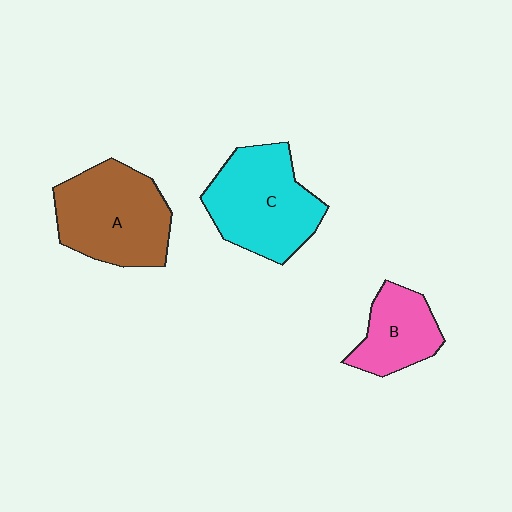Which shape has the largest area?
Shape A (brown).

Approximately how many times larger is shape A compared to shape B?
Approximately 1.7 times.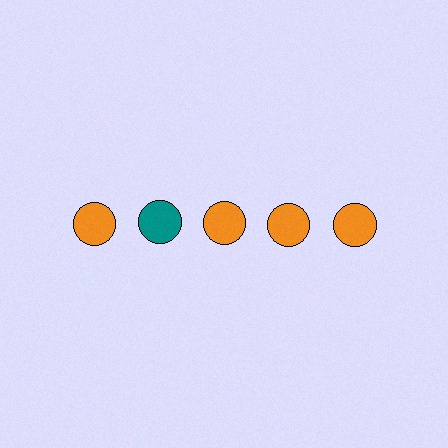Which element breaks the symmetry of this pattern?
The teal circle in the top row, second from left column breaks the symmetry. All other shapes are orange circles.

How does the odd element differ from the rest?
It has a different color: teal instead of orange.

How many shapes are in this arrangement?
There are 5 shapes arranged in a grid pattern.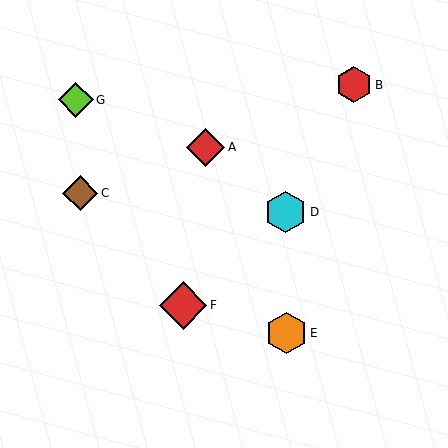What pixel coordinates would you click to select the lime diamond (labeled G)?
Click at (76, 100) to select the lime diamond G.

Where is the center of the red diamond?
The center of the red diamond is at (206, 147).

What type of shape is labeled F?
Shape F is a red diamond.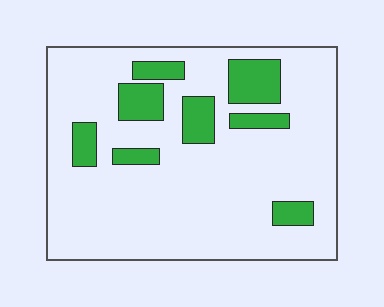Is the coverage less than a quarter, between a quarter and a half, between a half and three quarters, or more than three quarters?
Less than a quarter.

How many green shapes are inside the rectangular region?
8.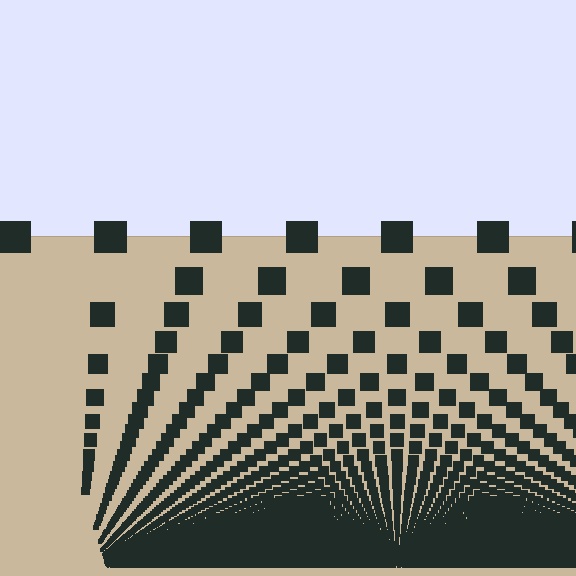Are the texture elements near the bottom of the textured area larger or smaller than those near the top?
Smaller. The gradient is inverted — elements near the bottom are smaller and denser.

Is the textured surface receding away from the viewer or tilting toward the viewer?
The surface appears to tilt toward the viewer. Texture elements get larger and sparser toward the top.